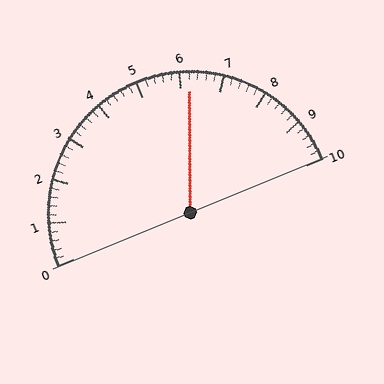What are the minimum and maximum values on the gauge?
The gauge ranges from 0 to 10.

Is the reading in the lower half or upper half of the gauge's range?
The reading is in the upper half of the range (0 to 10).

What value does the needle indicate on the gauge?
The needle indicates approximately 6.2.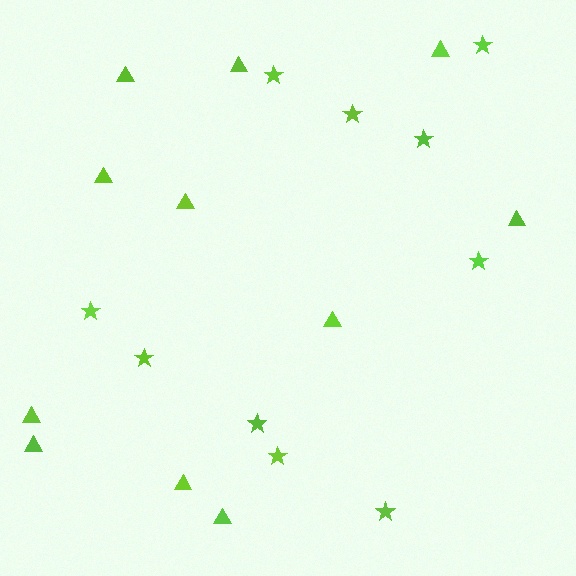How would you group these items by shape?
There are 2 groups: one group of triangles (11) and one group of stars (10).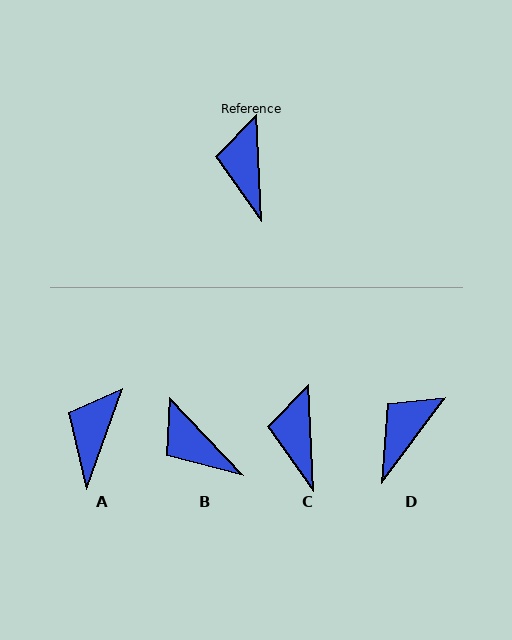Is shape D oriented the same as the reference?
No, it is off by about 39 degrees.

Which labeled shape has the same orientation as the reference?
C.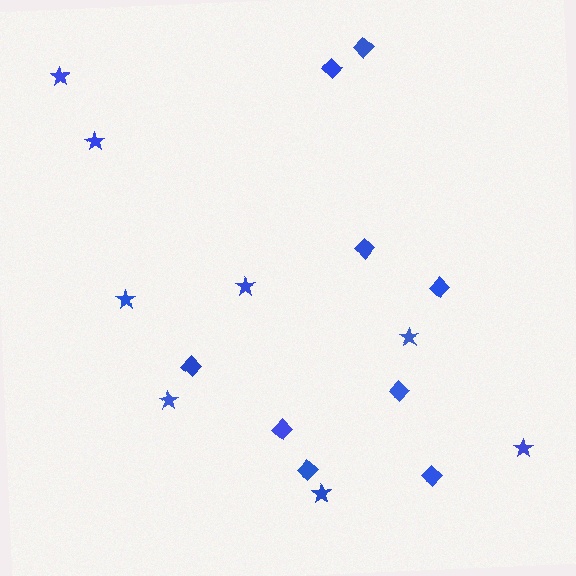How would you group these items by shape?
There are 2 groups: one group of diamonds (9) and one group of stars (8).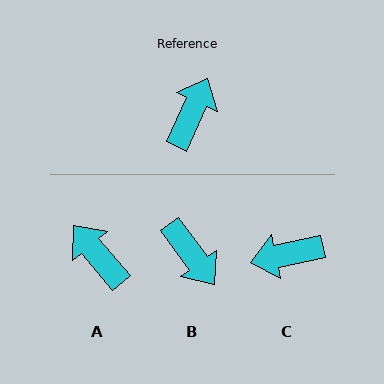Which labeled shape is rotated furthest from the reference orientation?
C, about 126 degrees away.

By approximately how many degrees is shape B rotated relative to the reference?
Approximately 119 degrees clockwise.